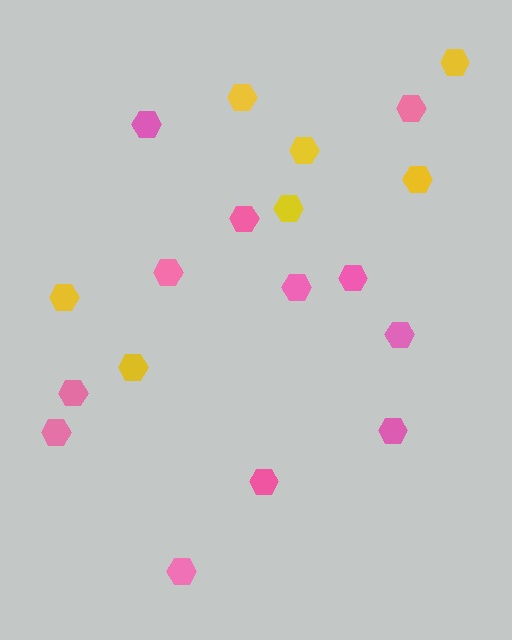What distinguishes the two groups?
There are 2 groups: one group of yellow hexagons (7) and one group of pink hexagons (12).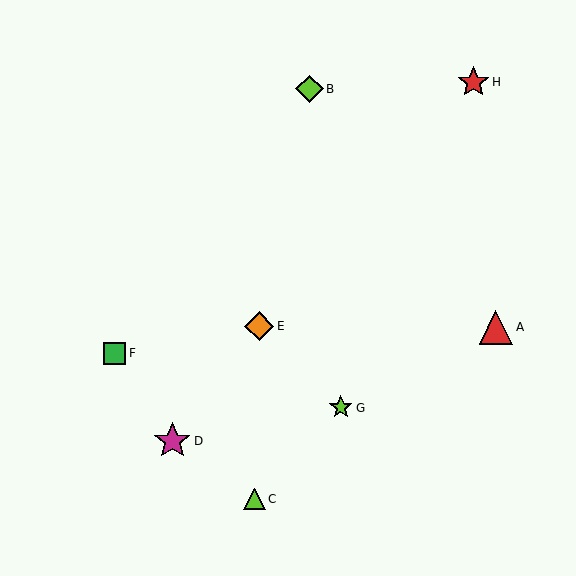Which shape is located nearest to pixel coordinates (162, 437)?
The magenta star (labeled D) at (172, 441) is nearest to that location.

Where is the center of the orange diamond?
The center of the orange diamond is at (259, 326).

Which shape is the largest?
The magenta star (labeled D) is the largest.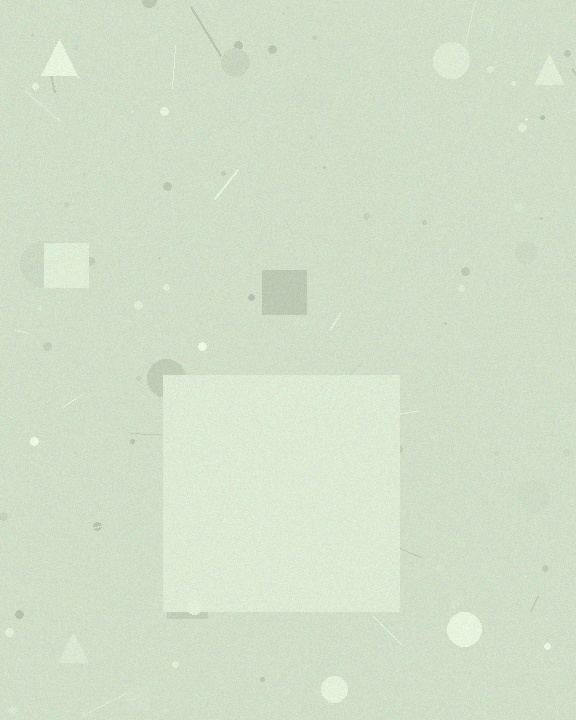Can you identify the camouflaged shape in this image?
The camouflaged shape is a square.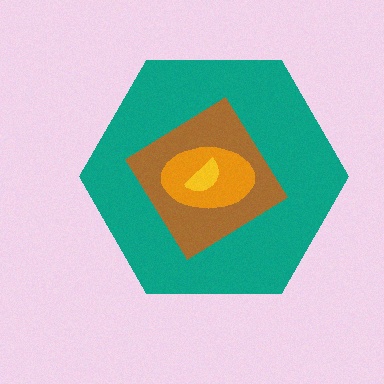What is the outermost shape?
The teal hexagon.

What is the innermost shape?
The yellow semicircle.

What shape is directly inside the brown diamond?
The orange ellipse.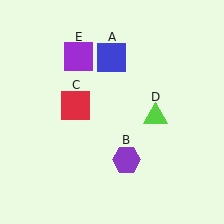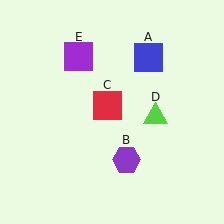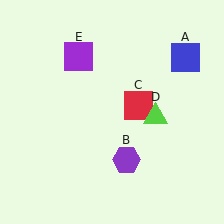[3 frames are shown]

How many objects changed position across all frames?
2 objects changed position: blue square (object A), red square (object C).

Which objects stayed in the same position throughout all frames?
Purple hexagon (object B) and lime triangle (object D) and purple square (object E) remained stationary.